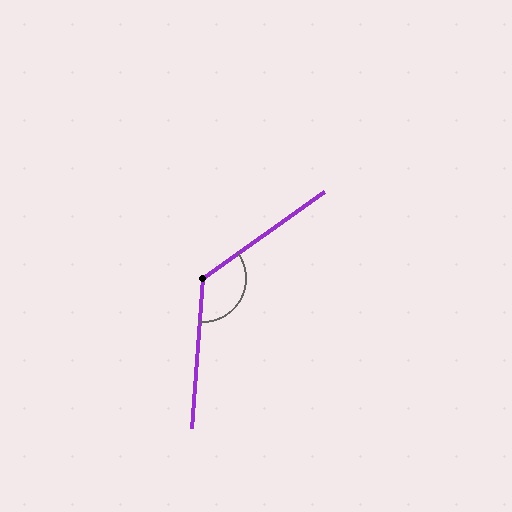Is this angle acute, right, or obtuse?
It is obtuse.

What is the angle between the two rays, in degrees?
Approximately 130 degrees.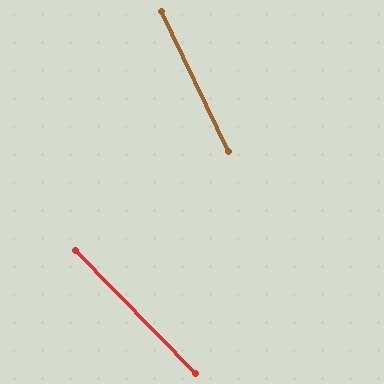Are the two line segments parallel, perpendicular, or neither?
Neither parallel nor perpendicular — they differ by about 19°.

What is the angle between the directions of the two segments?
Approximately 19 degrees.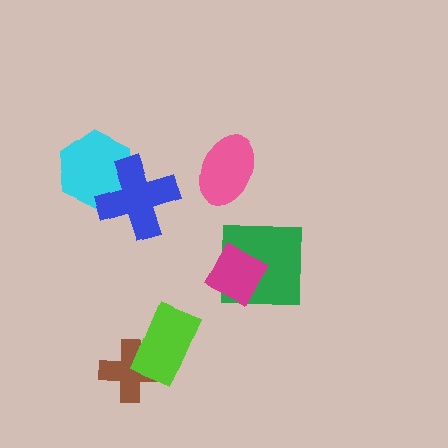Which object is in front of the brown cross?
The lime rectangle is in front of the brown cross.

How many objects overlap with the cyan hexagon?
1 object overlaps with the cyan hexagon.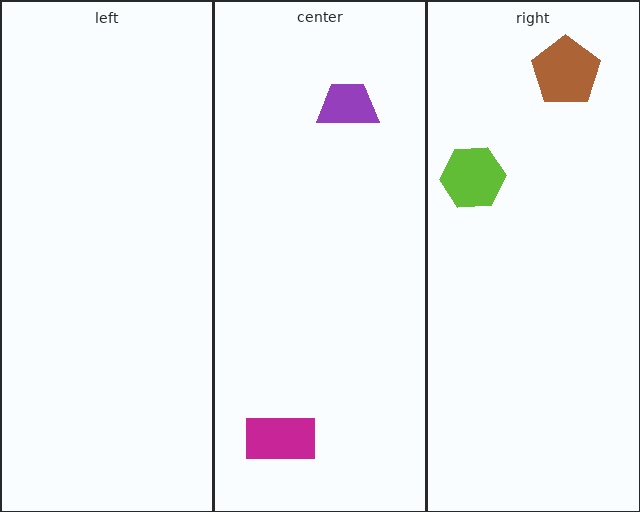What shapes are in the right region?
The brown pentagon, the lime hexagon.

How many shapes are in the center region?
2.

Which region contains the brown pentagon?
The right region.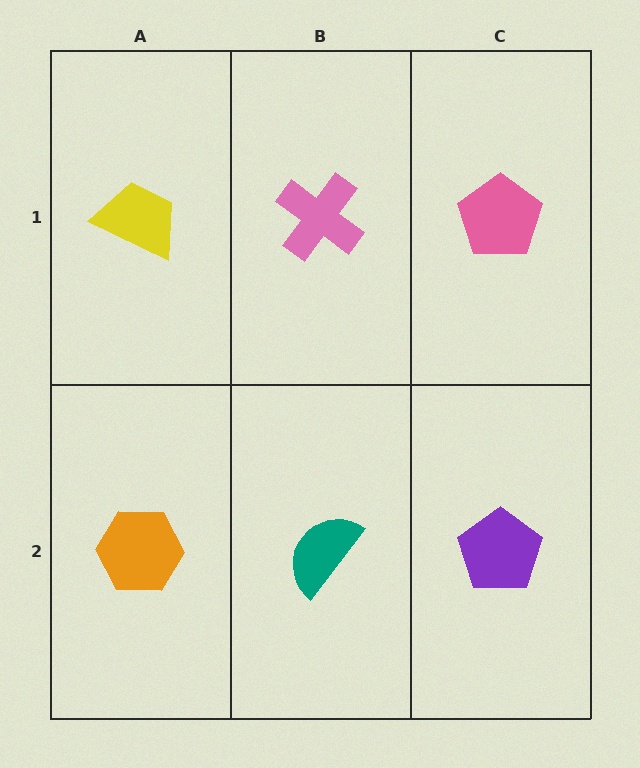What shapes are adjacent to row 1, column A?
An orange hexagon (row 2, column A), a pink cross (row 1, column B).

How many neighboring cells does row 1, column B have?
3.